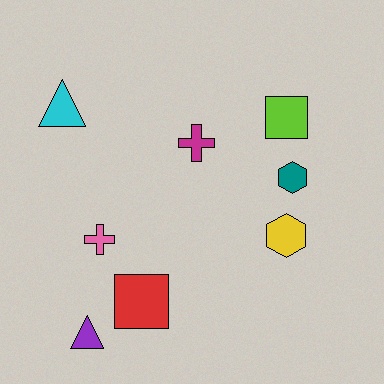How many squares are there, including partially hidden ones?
There are 2 squares.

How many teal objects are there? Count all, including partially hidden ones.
There is 1 teal object.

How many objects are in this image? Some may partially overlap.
There are 8 objects.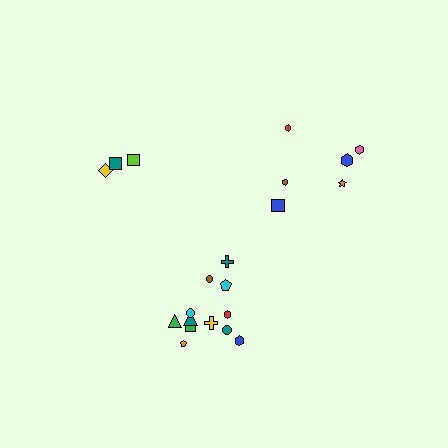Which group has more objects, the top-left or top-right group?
The top-right group.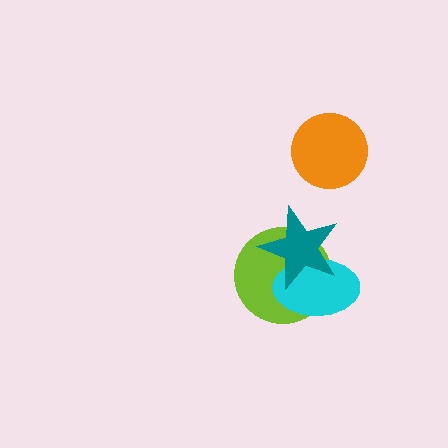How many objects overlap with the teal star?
2 objects overlap with the teal star.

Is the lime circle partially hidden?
Yes, it is partially covered by another shape.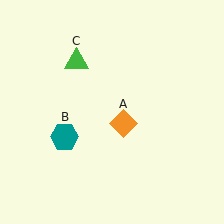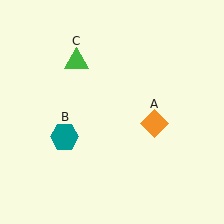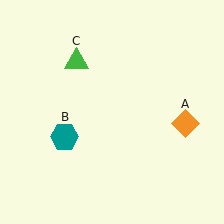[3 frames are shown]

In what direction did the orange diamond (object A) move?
The orange diamond (object A) moved right.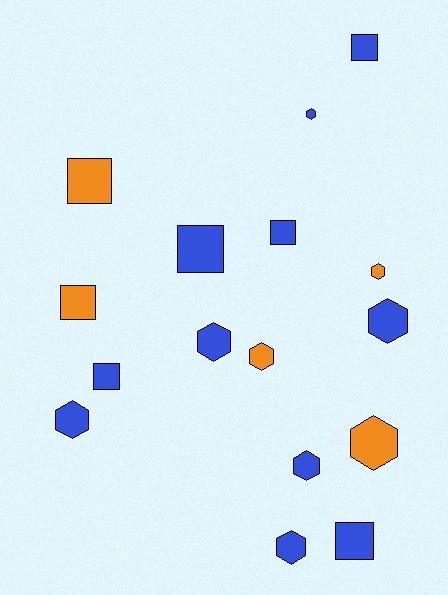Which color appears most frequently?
Blue, with 11 objects.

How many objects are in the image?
There are 16 objects.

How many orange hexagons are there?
There are 3 orange hexagons.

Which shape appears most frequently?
Hexagon, with 9 objects.